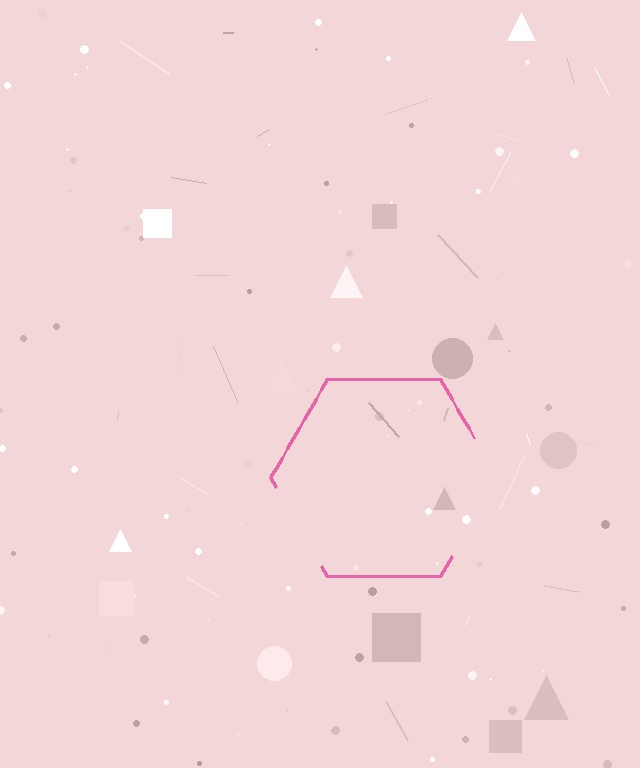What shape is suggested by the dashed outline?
The dashed outline suggests a hexagon.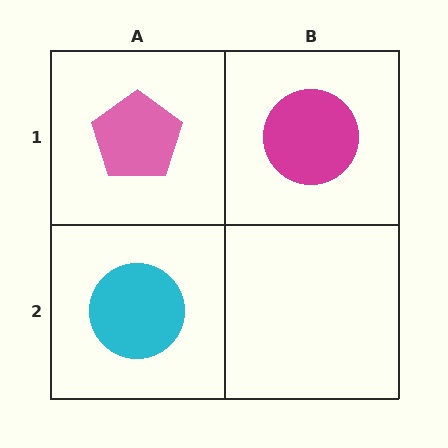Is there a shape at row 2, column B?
No, that cell is empty.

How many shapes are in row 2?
1 shape.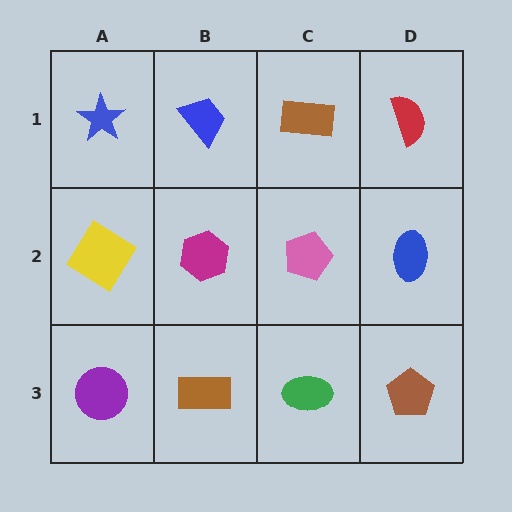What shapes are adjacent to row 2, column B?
A blue trapezoid (row 1, column B), a brown rectangle (row 3, column B), a yellow diamond (row 2, column A), a pink pentagon (row 2, column C).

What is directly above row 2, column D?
A red semicircle.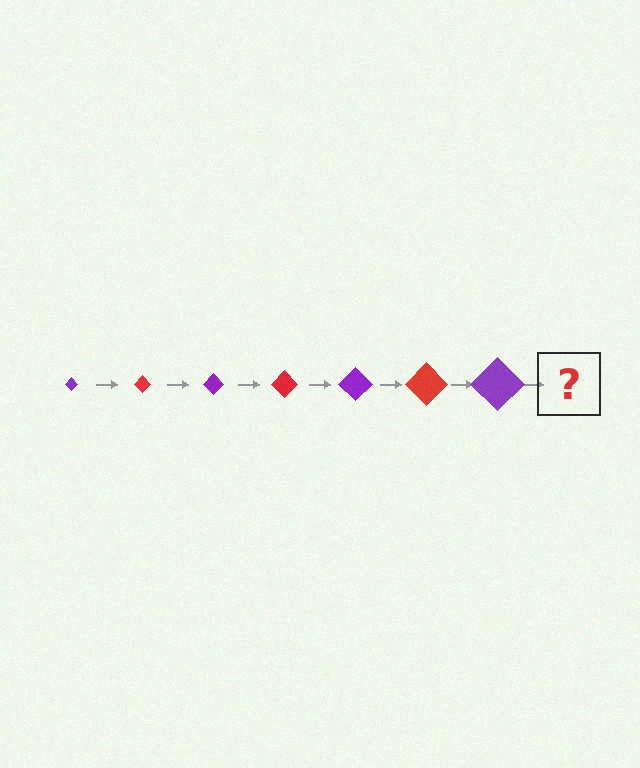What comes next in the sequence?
The next element should be a red diamond, larger than the previous one.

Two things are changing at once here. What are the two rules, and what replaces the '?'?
The two rules are that the diamond grows larger each step and the color cycles through purple and red. The '?' should be a red diamond, larger than the previous one.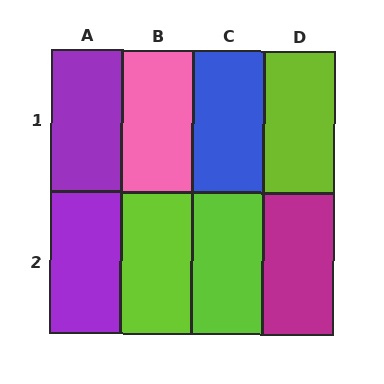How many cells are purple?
2 cells are purple.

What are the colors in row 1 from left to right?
Purple, pink, blue, lime.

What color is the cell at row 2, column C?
Lime.